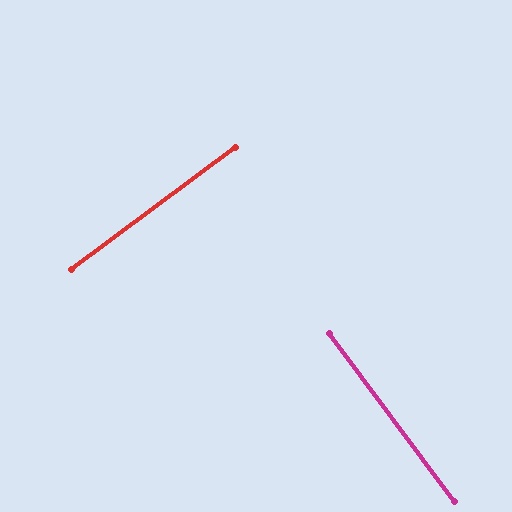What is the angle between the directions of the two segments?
Approximately 90 degrees.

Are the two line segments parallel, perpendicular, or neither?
Perpendicular — they meet at approximately 90°.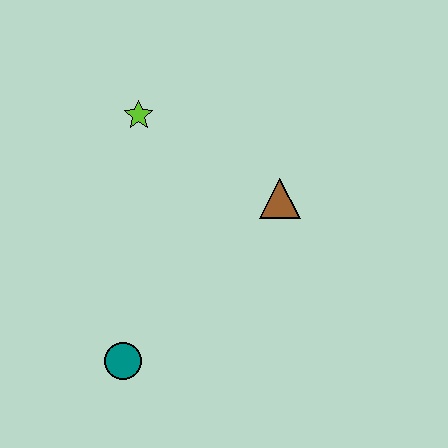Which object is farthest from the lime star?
The teal circle is farthest from the lime star.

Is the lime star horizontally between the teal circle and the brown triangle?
Yes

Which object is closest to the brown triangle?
The lime star is closest to the brown triangle.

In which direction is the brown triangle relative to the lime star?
The brown triangle is to the right of the lime star.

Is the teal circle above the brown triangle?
No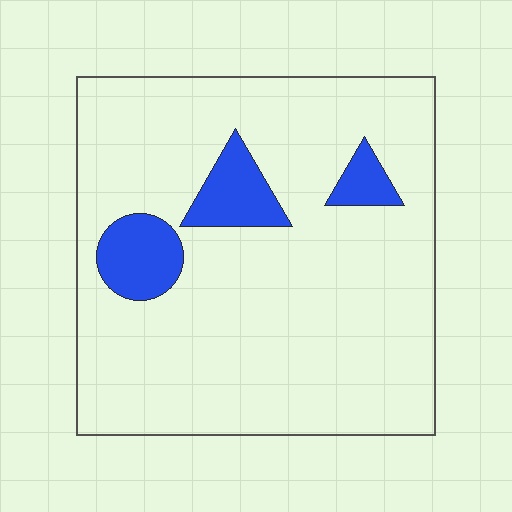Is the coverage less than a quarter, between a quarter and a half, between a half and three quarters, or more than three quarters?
Less than a quarter.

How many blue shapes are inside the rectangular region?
3.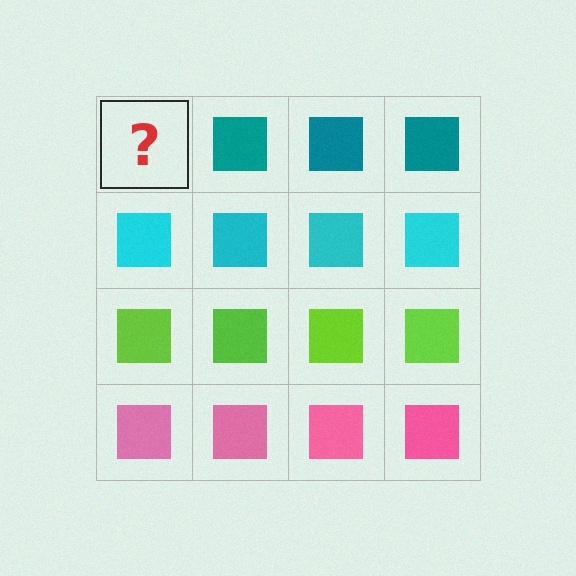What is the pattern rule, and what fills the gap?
The rule is that each row has a consistent color. The gap should be filled with a teal square.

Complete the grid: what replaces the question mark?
The question mark should be replaced with a teal square.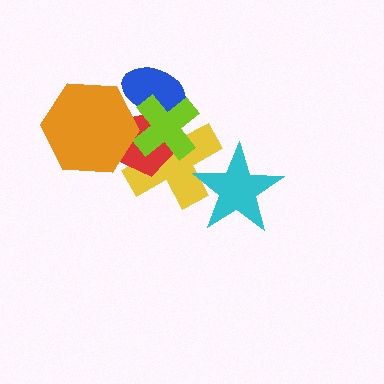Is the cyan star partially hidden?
No, no other shape covers it.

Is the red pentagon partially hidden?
Yes, it is partially covered by another shape.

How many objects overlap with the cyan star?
1 object overlaps with the cyan star.